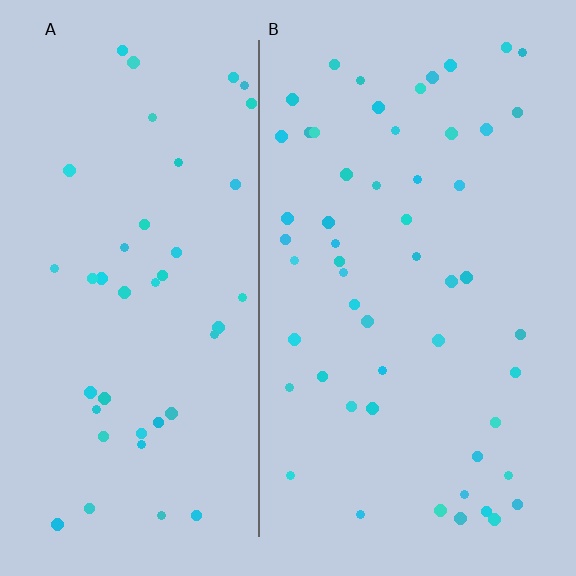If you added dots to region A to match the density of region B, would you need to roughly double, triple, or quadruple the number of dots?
Approximately double.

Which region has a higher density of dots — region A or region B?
B (the right).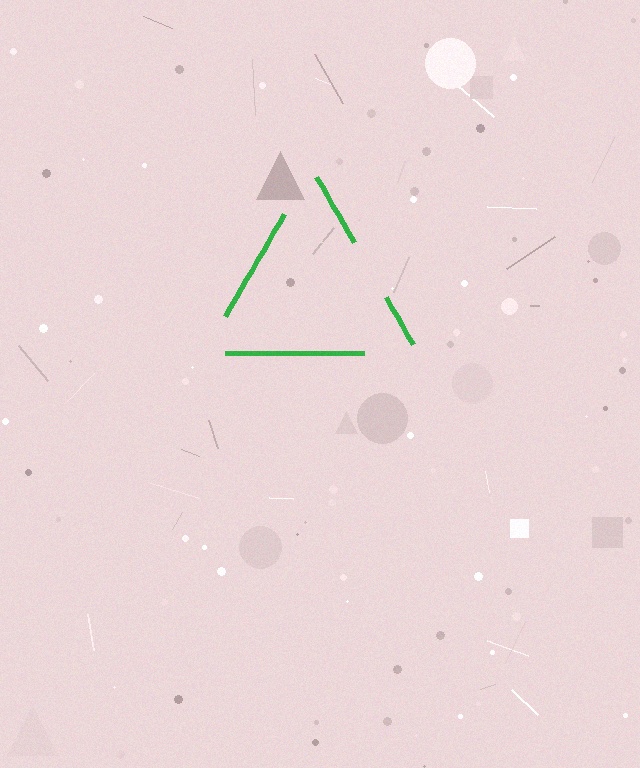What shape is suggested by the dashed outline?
The dashed outline suggests a triangle.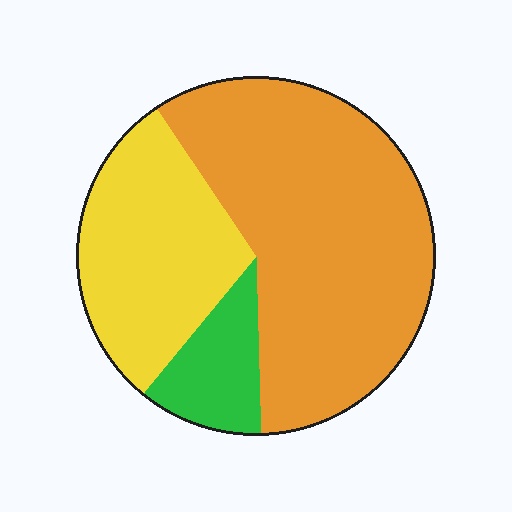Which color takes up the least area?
Green, at roughly 10%.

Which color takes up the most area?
Orange, at roughly 60%.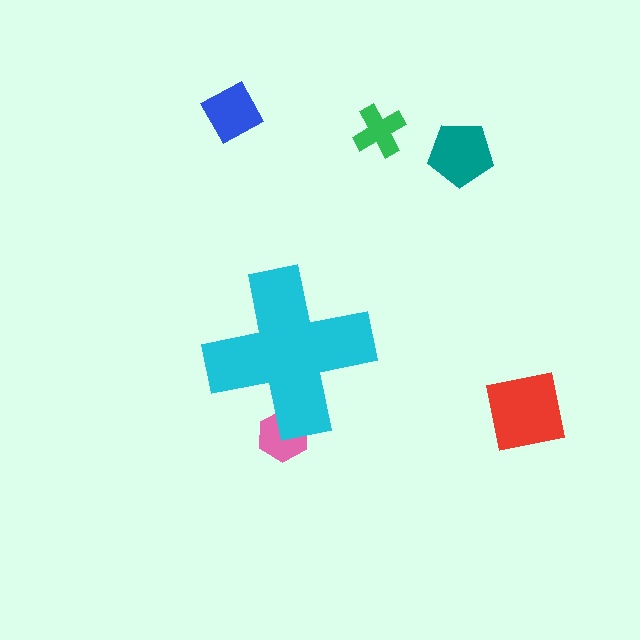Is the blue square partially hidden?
No, the blue square is fully visible.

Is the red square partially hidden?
No, the red square is fully visible.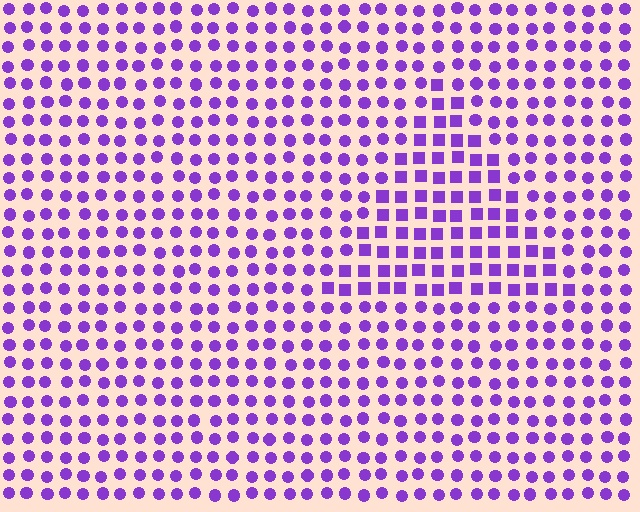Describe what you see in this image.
The image is filled with small purple elements arranged in a uniform grid. A triangle-shaped region contains squares, while the surrounding area contains circles. The boundary is defined purely by the change in element shape.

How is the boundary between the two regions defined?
The boundary is defined by a change in element shape: squares inside vs. circles outside. All elements share the same color and spacing.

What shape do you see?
I see a triangle.